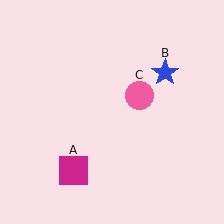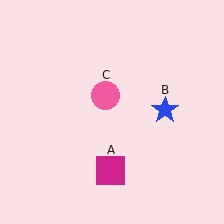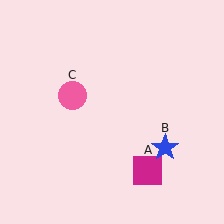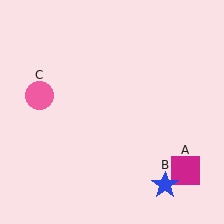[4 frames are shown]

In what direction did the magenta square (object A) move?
The magenta square (object A) moved right.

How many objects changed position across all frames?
3 objects changed position: magenta square (object A), blue star (object B), pink circle (object C).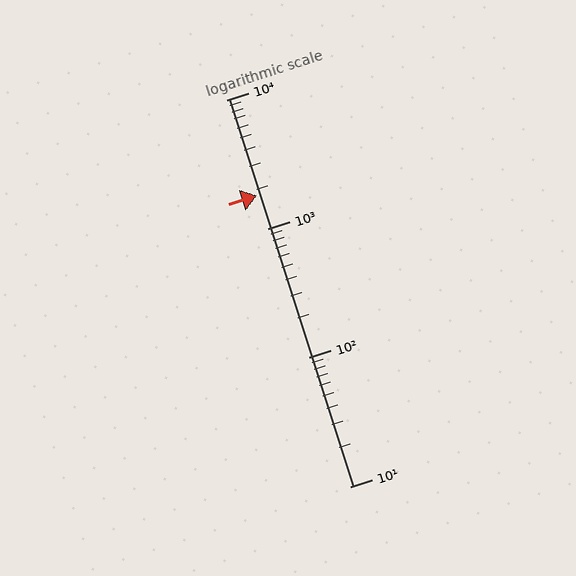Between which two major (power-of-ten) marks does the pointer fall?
The pointer is between 1000 and 10000.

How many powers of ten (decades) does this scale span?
The scale spans 3 decades, from 10 to 10000.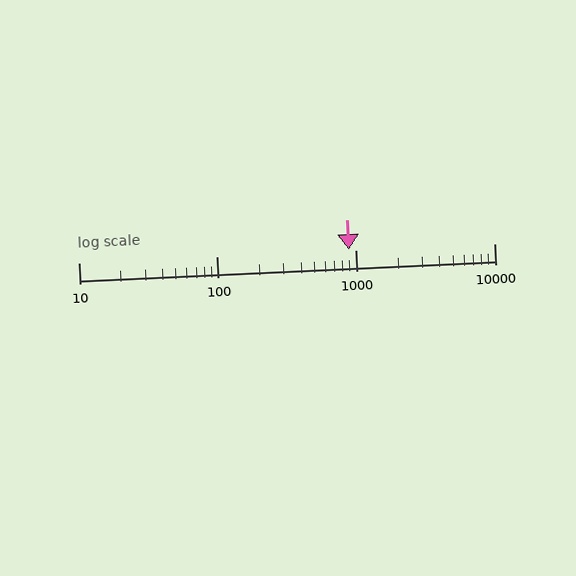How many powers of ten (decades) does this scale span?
The scale spans 3 decades, from 10 to 10000.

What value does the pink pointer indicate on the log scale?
The pointer indicates approximately 900.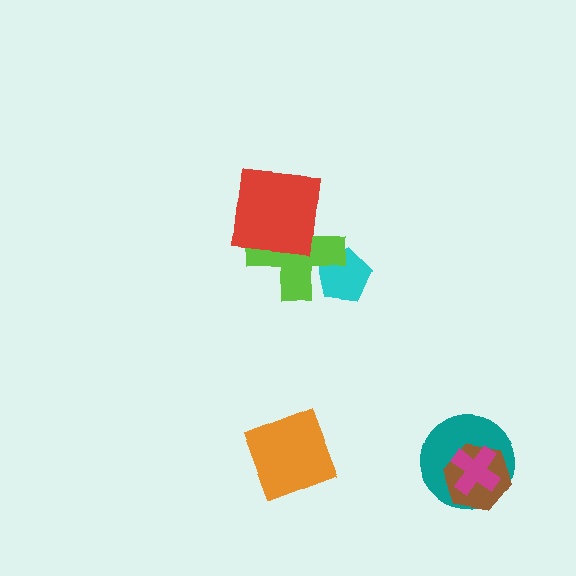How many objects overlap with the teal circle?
2 objects overlap with the teal circle.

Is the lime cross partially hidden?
Yes, it is partially covered by another shape.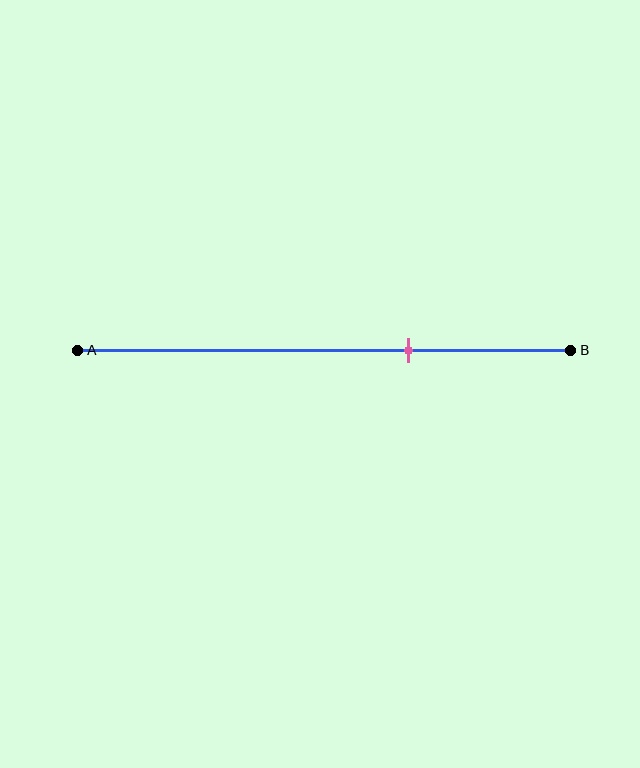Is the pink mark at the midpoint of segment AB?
No, the mark is at about 65% from A, not at the 50% midpoint.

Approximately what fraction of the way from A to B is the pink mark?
The pink mark is approximately 65% of the way from A to B.